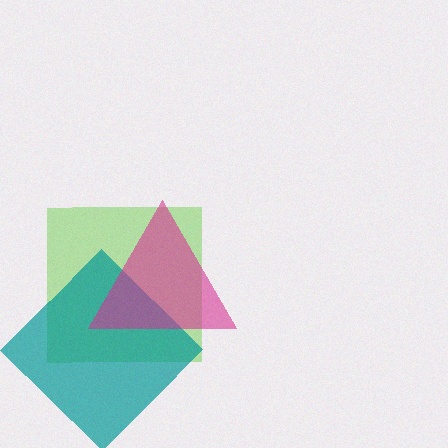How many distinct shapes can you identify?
There are 3 distinct shapes: a lime square, a teal diamond, a magenta triangle.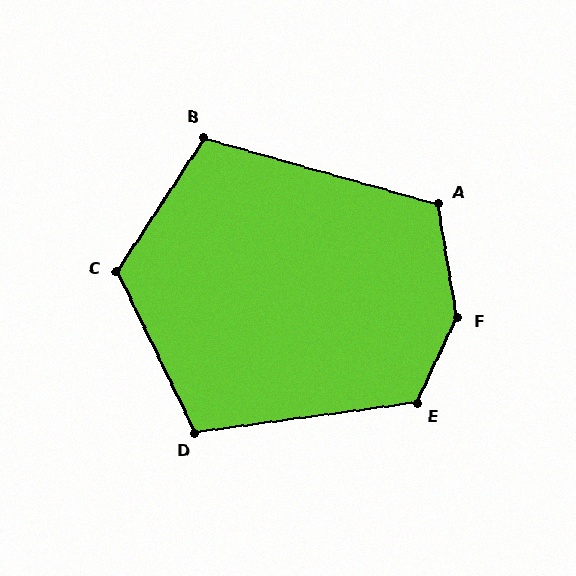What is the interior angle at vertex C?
Approximately 121 degrees (obtuse).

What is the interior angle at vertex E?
Approximately 124 degrees (obtuse).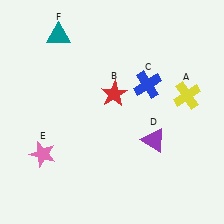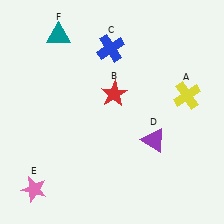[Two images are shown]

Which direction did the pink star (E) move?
The pink star (E) moved down.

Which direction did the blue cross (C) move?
The blue cross (C) moved left.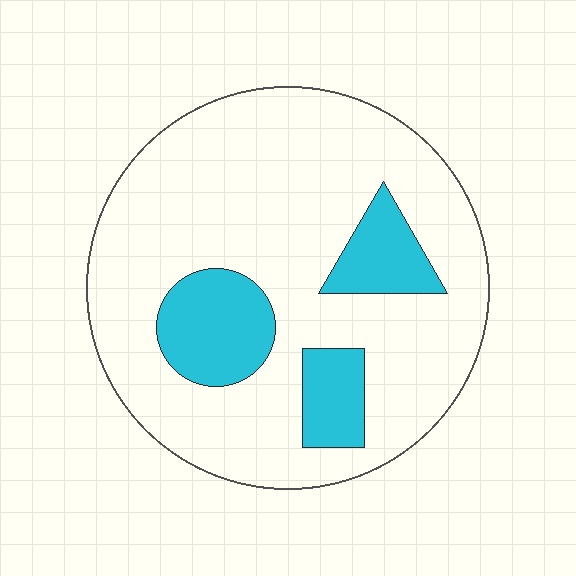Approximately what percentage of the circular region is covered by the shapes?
Approximately 20%.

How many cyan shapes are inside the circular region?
3.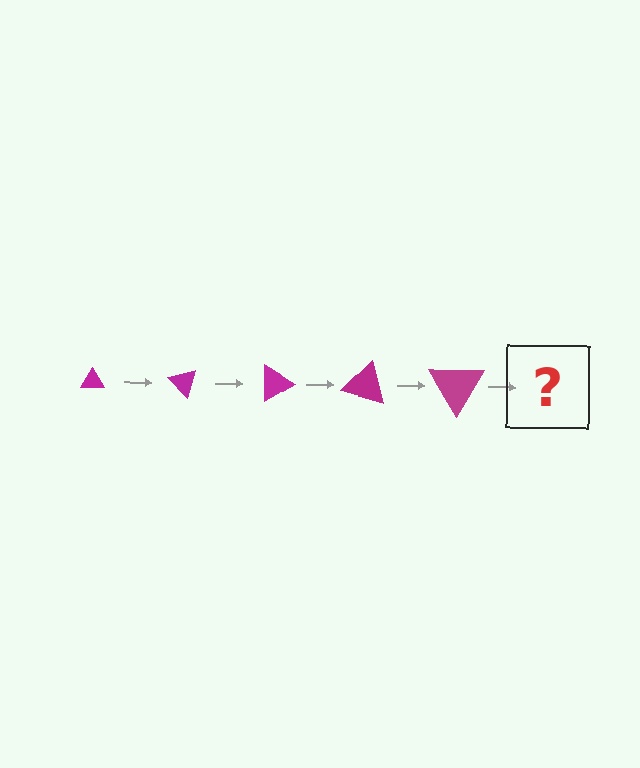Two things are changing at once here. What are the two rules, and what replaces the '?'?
The two rules are that the triangle grows larger each step and it rotates 45 degrees each step. The '?' should be a triangle, larger than the previous one and rotated 225 degrees from the start.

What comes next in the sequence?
The next element should be a triangle, larger than the previous one and rotated 225 degrees from the start.